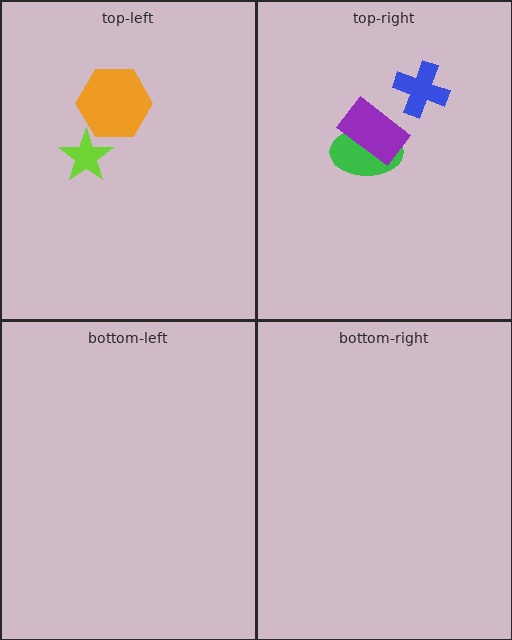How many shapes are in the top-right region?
3.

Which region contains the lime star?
The top-left region.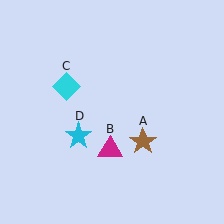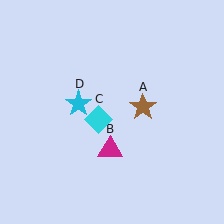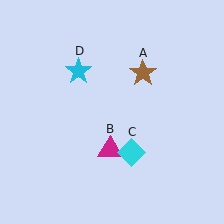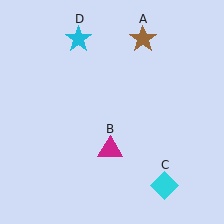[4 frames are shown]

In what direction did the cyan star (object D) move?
The cyan star (object D) moved up.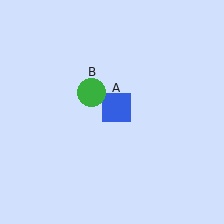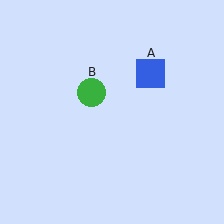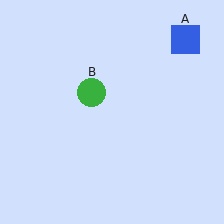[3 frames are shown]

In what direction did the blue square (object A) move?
The blue square (object A) moved up and to the right.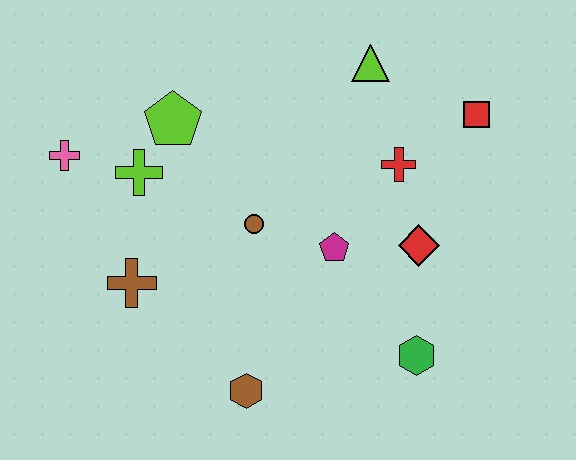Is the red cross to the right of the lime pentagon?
Yes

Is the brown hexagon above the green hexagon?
No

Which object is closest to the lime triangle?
The red cross is closest to the lime triangle.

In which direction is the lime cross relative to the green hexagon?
The lime cross is to the left of the green hexagon.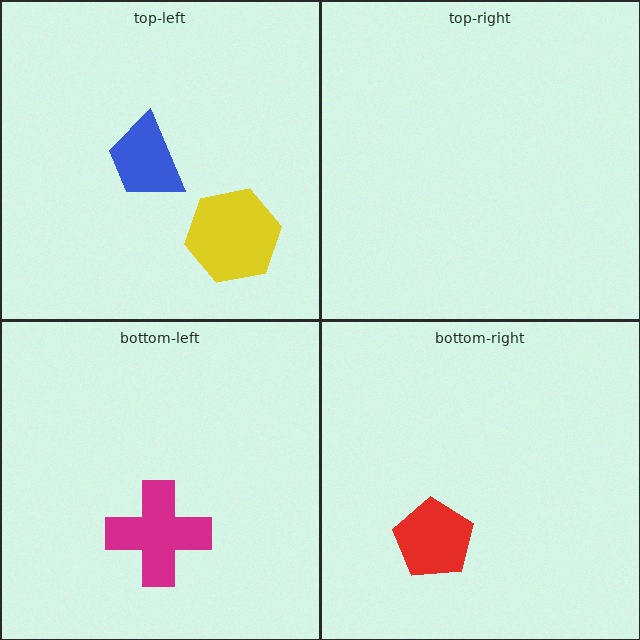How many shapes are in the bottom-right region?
1.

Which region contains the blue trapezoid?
The top-left region.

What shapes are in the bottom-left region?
The magenta cross.